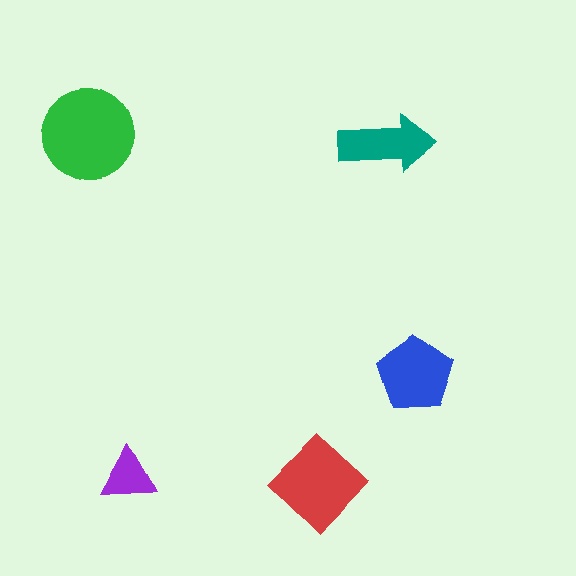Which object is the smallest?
The purple triangle.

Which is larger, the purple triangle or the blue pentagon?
The blue pentagon.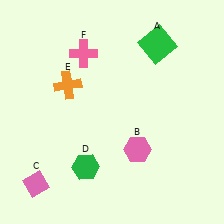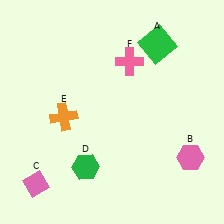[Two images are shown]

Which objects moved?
The objects that moved are: the pink hexagon (B), the orange cross (E), the pink cross (F).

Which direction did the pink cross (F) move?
The pink cross (F) moved right.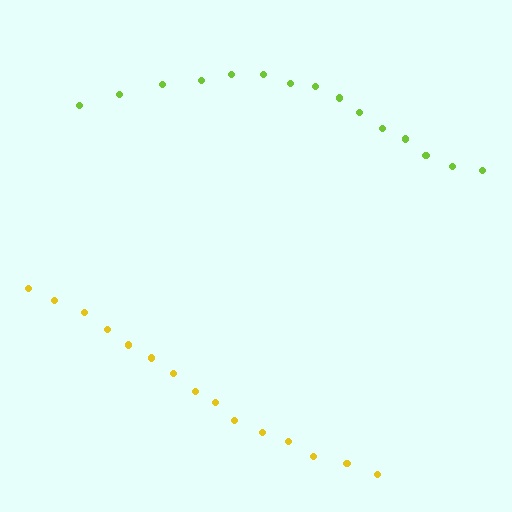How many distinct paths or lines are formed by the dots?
There are 2 distinct paths.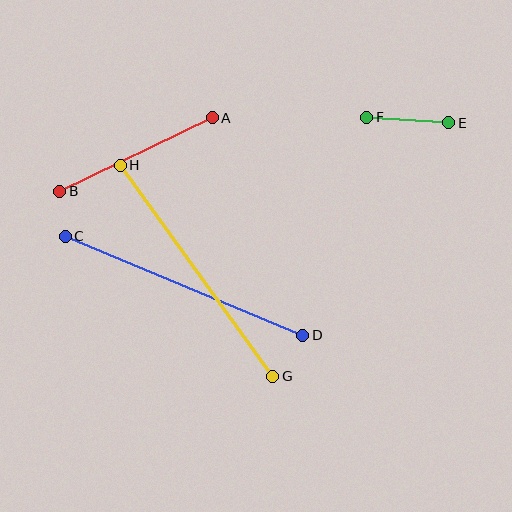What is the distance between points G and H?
The distance is approximately 260 pixels.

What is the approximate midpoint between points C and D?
The midpoint is at approximately (184, 286) pixels.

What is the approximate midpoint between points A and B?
The midpoint is at approximately (136, 154) pixels.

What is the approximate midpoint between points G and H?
The midpoint is at approximately (196, 271) pixels.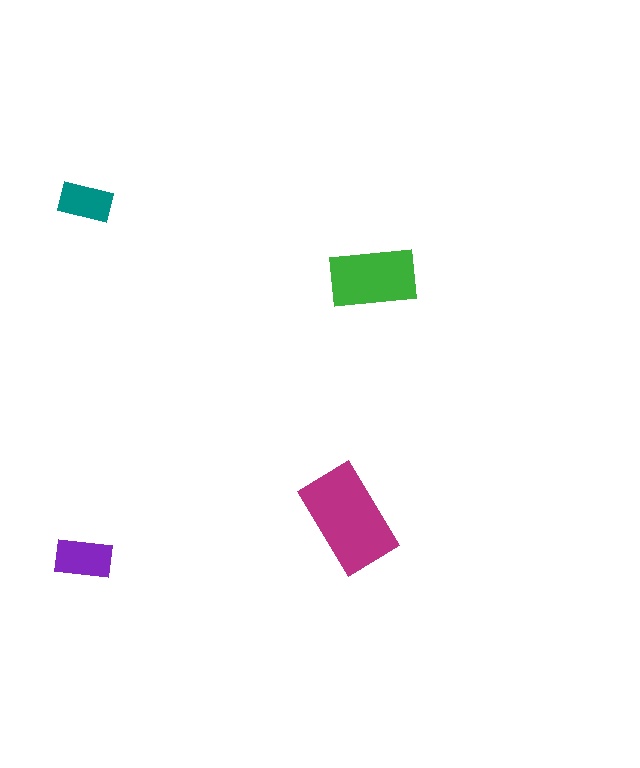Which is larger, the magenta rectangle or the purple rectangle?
The magenta one.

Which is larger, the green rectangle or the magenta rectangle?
The magenta one.